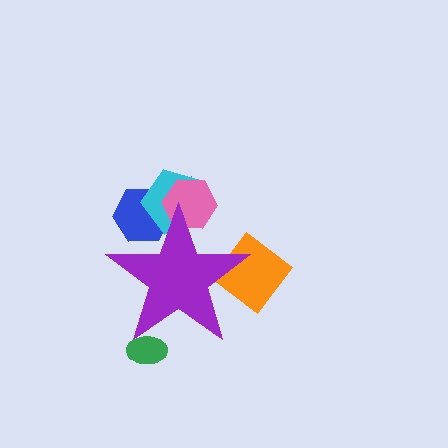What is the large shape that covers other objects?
A purple star.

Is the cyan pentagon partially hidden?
Yes, the cyan pentagon is partially hidden behind the purple star.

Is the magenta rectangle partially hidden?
Yes, the magenta rectangle is partially hidden behind the purple star.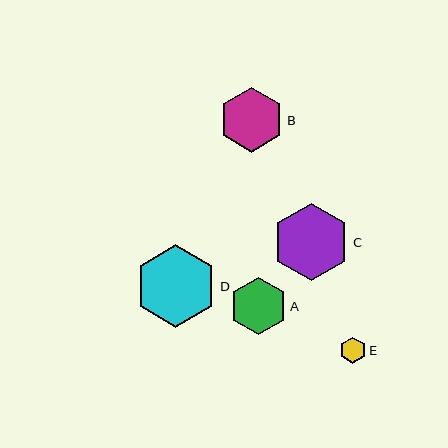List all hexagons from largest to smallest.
From largest to smallest: D, C, B, A, E.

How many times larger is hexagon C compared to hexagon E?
Hexagon C is approximately 2.9 times the size of hexagon E.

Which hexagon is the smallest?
Hexagon E is the smallest with a size of approximately 26 pixels.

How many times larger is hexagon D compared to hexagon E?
Hexagon D is approximately 3.1 times the size of hexagon E.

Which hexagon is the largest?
Hexagon D is the largest with a size of approximately 83 pixels.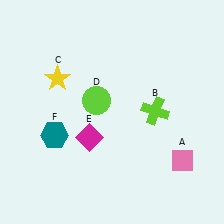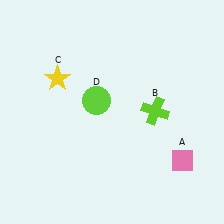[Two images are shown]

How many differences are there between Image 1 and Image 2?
There are 2 differences between the two images.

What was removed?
The teal hexagon (F), the magenta diamond (E) were removed in Image 2.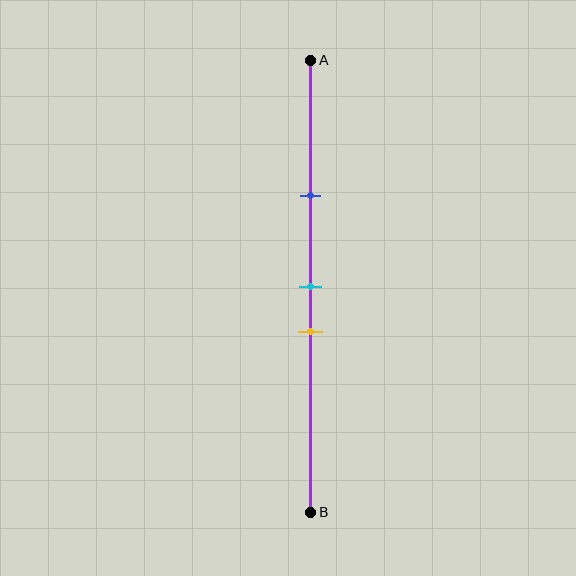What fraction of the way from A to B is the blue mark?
The blue mark is approximately 30% (0.3) of the way from A to B.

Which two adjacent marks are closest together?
The cyan and yellow marks are the closest adjacent pair.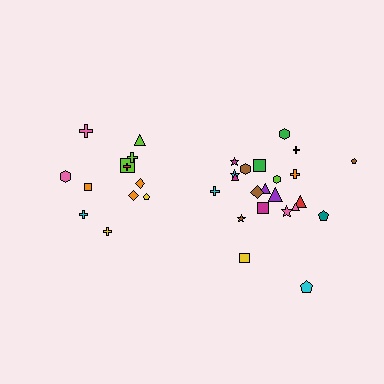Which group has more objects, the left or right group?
The right group.